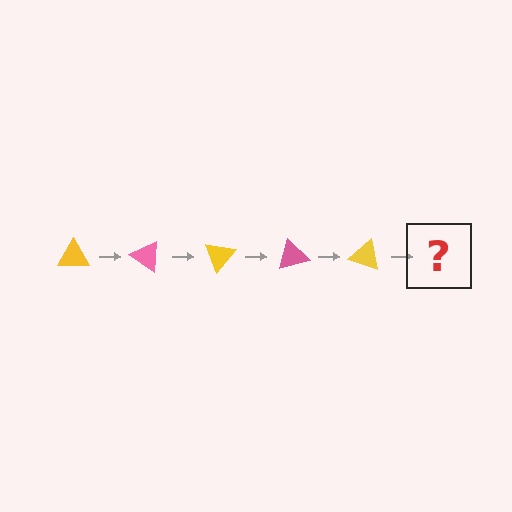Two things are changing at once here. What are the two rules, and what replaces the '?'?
The two rules are that it rotates 35 degrees each step and the color cycles through yellow and pink. The '?' should be a pink triangle, rotated 175 degrees from the start.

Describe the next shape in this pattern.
It should be a pink triangle, rotated 175 degrees from the start.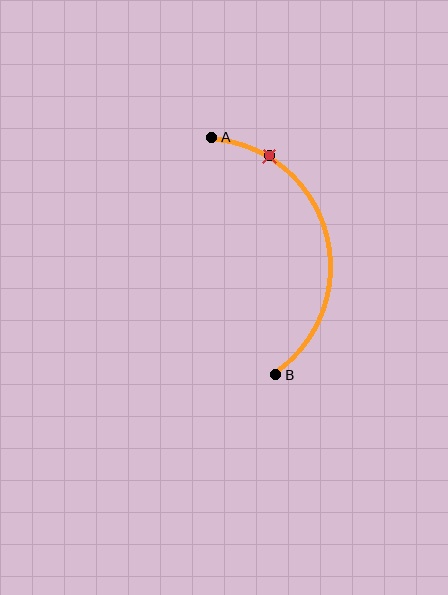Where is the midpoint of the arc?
The arc midpoint is the point on the curve farthest from the straight line joining A and B. It sits to the right of that line.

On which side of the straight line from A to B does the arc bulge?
The arc bulges to the right of the straight line connecting A and B.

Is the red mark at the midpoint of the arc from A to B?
No. The red mark lies on the arc but is closer to endpoint A. The arc midpoint would be at the point on the curve equidistant along the arc from both A and B.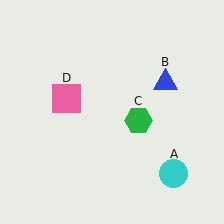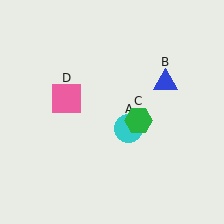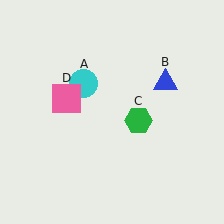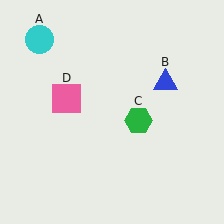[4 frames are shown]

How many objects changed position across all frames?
1 object changed position: cyan circle (object A).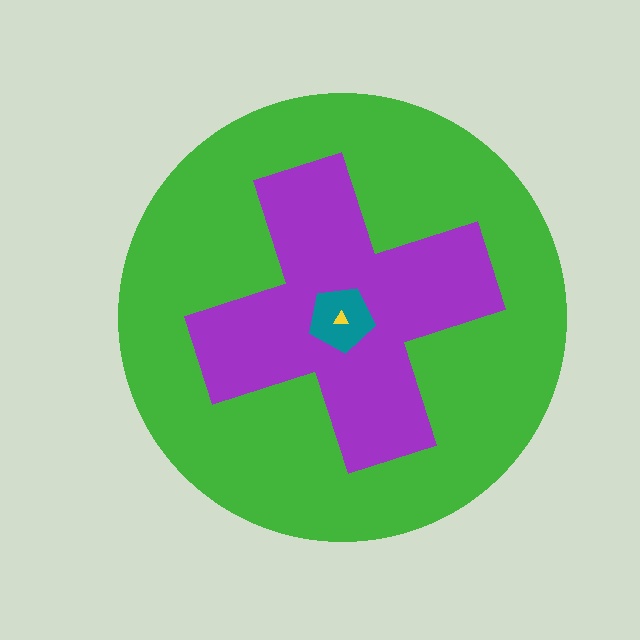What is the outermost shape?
The green circle.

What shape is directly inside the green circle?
The purple cross.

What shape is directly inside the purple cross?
The teal pentagon.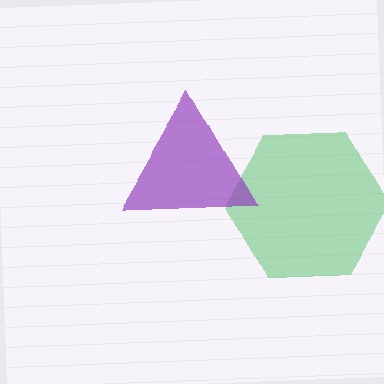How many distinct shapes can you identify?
There are 2 distinct shapes: a green hexagon, a purple triangle.